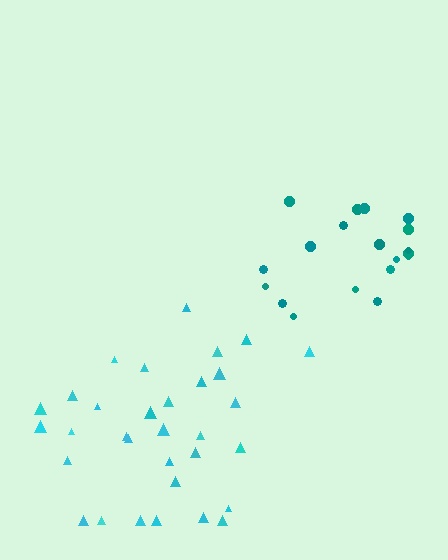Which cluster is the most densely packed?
Teal.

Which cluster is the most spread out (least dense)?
Cyan.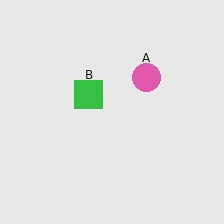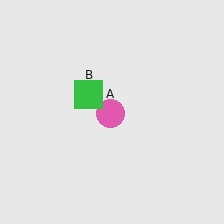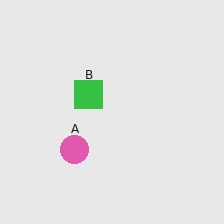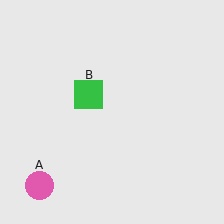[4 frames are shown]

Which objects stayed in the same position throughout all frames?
Green square (object B) remained stationary.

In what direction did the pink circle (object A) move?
The pink circle (object A) moved down and to the left.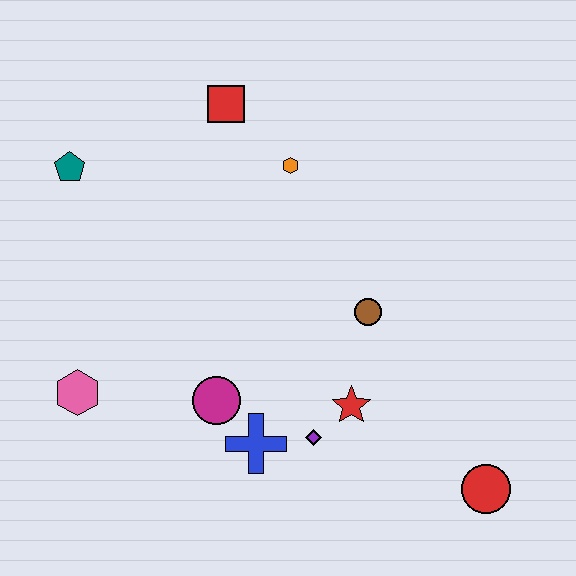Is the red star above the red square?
No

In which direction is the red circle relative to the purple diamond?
The red circle is to the right of the purple diamond.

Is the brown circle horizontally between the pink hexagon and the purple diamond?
No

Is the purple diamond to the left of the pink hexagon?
No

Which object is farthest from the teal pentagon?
The red circle is farthest from the teal pentagon.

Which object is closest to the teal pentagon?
The red square is closest to the teal pentagon.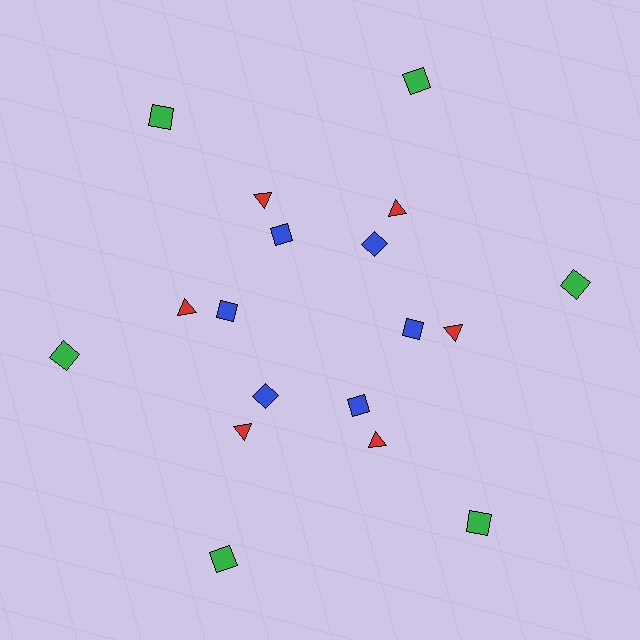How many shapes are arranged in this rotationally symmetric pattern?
There are 18 shapes, arranged in 6 groups of 3.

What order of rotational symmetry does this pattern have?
This pattern has 6-fold rotational symmetry.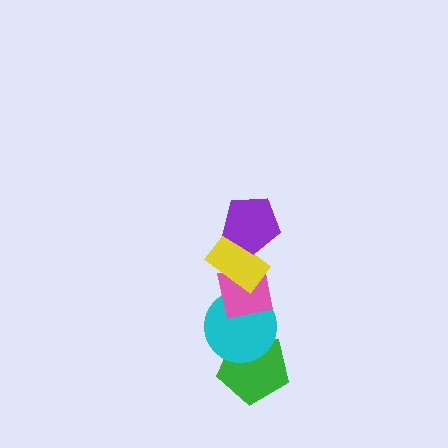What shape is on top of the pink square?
The yellow rectangle is on top of the pink square.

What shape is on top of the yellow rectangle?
The purple pentagon is on top of the yellow rectangle.